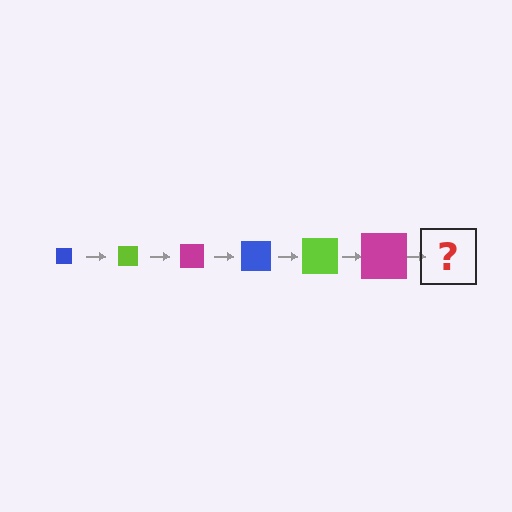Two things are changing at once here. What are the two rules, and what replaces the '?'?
The two rules are that the square grows larger each step and the color cycles through blue, lime, and magenta. The '?' should be a blue square, larger than the previous one.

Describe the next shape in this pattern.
It should be a blue square, larger than the previous one.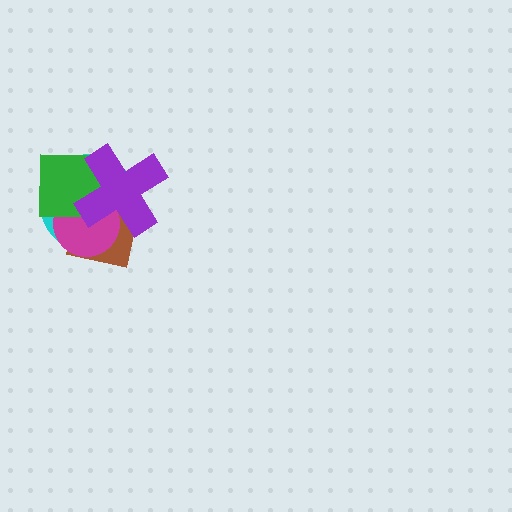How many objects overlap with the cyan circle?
4 objects overlap with the cyan circle.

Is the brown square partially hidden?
Yes, it is partially covered by another shape.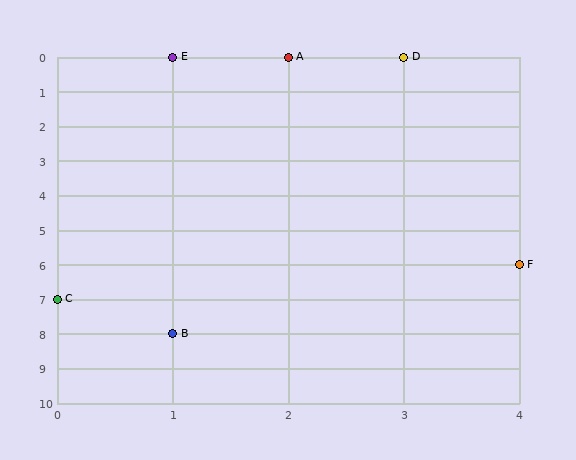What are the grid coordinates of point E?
Point E is at grid coordinates (1, 0).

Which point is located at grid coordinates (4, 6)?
Point F is at (4, 6).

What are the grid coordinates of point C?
Point C is at grid coordinates (0, 7).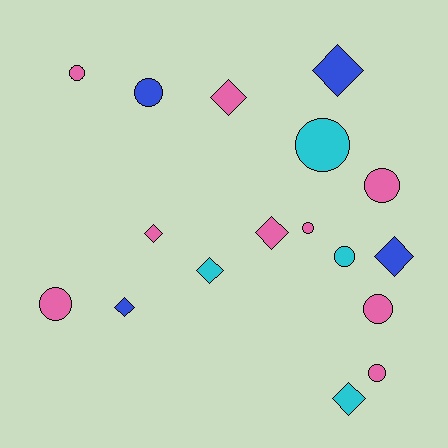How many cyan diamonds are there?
There are 2 cyan diamonds.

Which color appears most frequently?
Pink, with 9 objects.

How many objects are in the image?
There are 17 objects.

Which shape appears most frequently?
Circle, with 9 objects.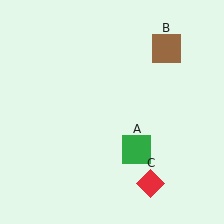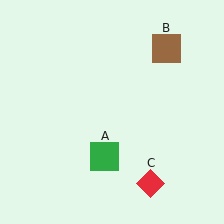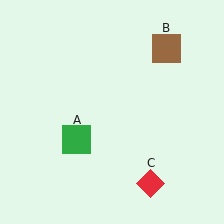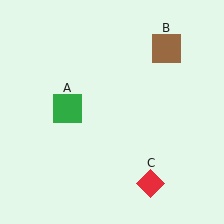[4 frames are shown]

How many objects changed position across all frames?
1 object changed position: green square (object A).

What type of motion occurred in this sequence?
The green square (object A) rotated clockwise around the center of the scene.